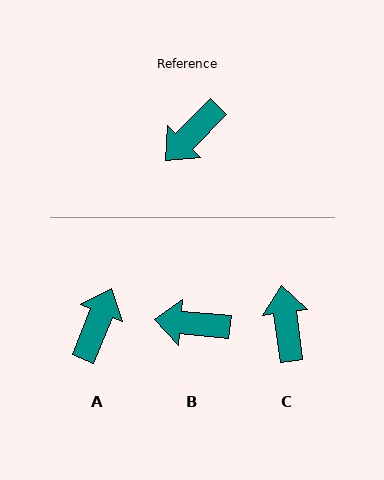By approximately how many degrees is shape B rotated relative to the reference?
Approximately 51 degrees clockwise.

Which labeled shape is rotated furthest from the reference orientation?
A, about 157 degrees away.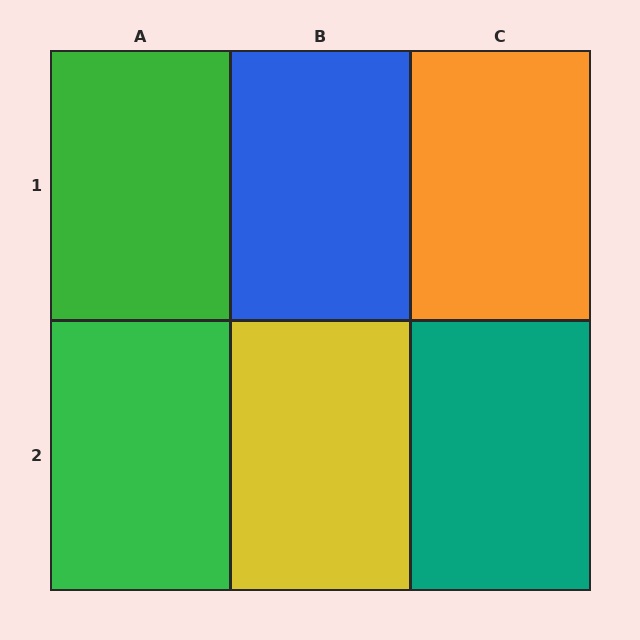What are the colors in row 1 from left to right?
Green, blue, orange.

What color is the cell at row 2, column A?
Green.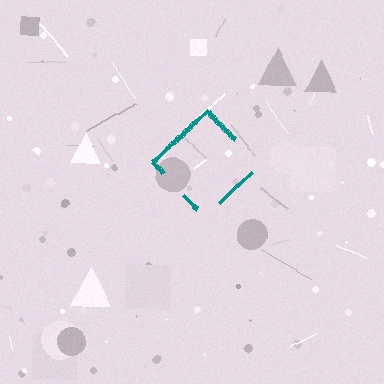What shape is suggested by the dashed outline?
The dashed outline suggests a diamond.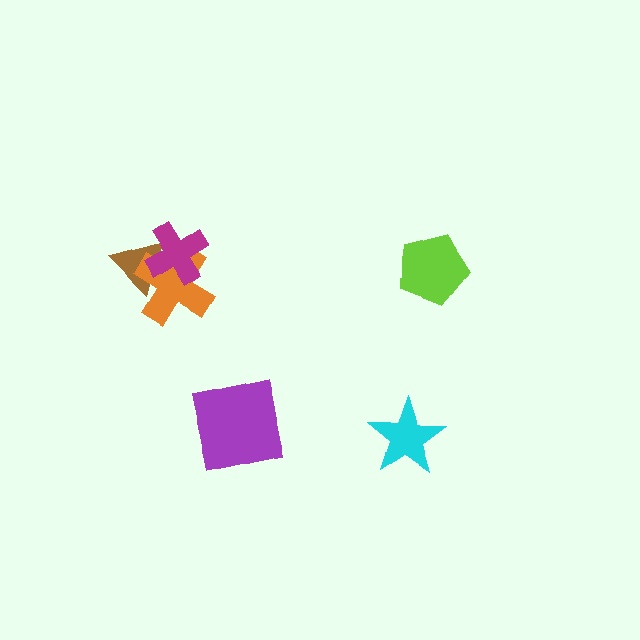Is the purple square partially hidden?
No, no other shape covers it.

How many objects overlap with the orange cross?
2 objects overlap with the orange cross.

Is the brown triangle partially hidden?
Yes, it is partially covered by another shape.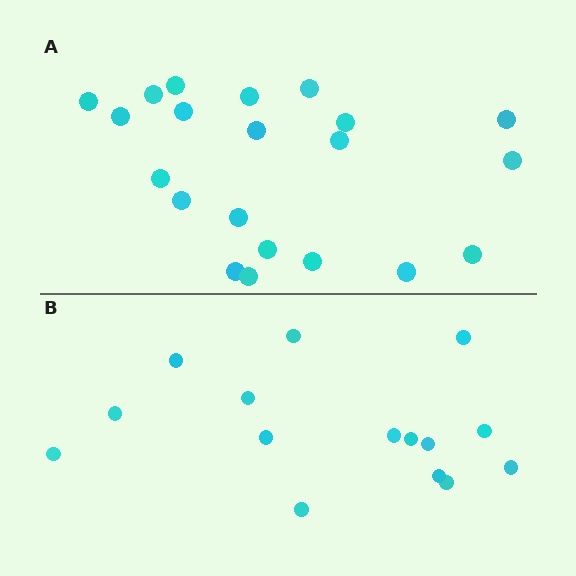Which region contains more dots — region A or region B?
Region A (the top region) has more dots.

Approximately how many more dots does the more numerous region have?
Region A has about 6 more dots than region B.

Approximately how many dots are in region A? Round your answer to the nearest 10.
About 20 dots. (The exact count is 21, which rounds to 20.)